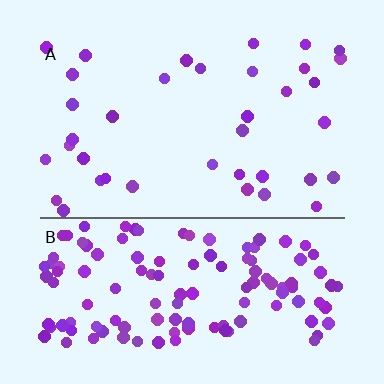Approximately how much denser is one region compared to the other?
Approximately 3.6× — region B over region A.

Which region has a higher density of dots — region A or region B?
B (the bottom).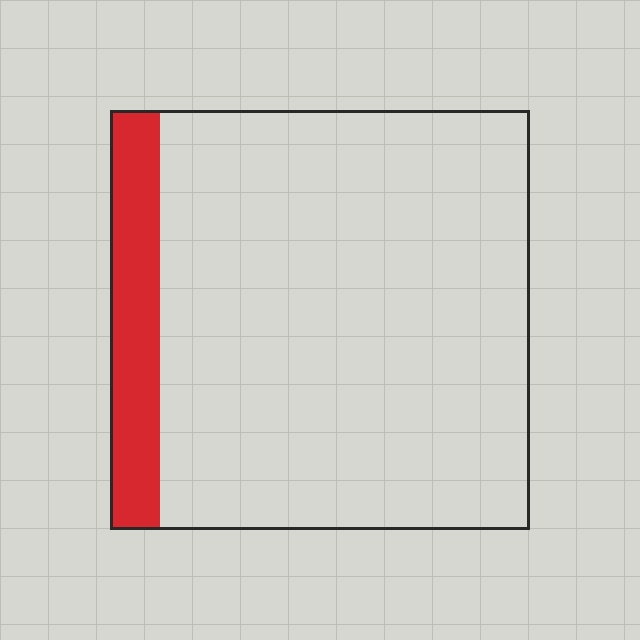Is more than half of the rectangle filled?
No.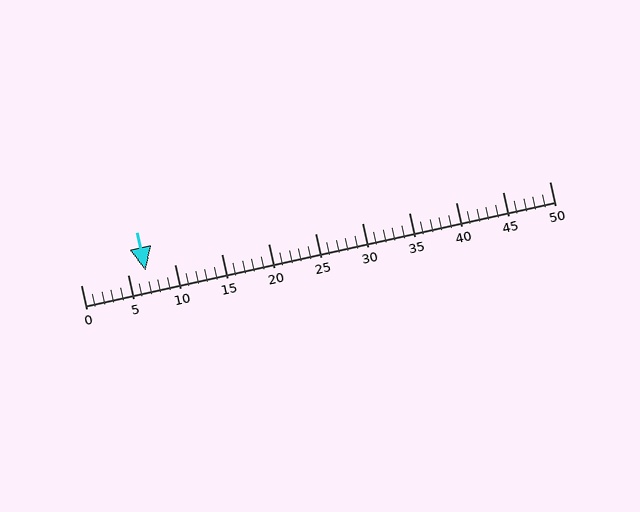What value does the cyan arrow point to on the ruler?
The cyan arrow points to approximately 7.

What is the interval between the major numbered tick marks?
The major tick marks are spaced 5 units apart.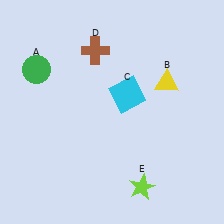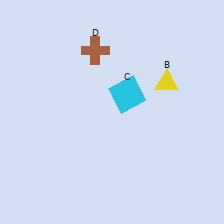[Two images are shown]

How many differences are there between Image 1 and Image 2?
There are 2 differences between the two images.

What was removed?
The green circle (A), the lime star (E) were removed in Image 2.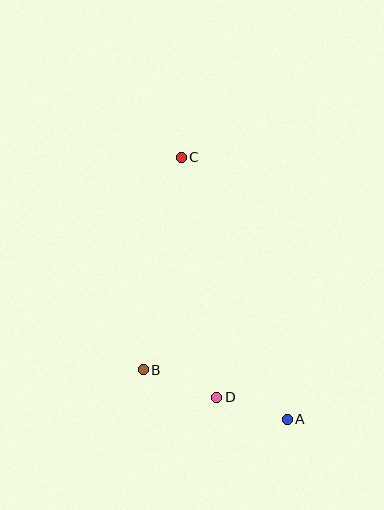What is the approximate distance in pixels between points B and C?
The distance between B and C is approximately 216 pixels.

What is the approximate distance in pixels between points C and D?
The distance between C and D is approximately 243 pixels.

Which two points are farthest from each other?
Points A and C are farthest from each other.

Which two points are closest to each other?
Points A and D are closest to each other.